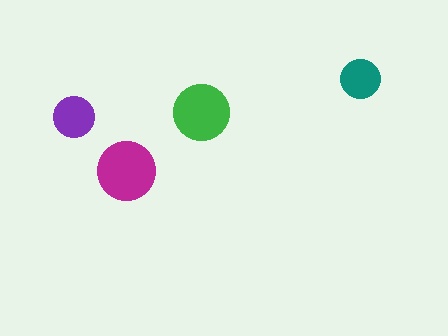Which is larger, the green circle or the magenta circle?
The magenta one.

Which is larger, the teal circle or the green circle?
The green one.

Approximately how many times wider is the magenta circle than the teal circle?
About 1.5 times wider.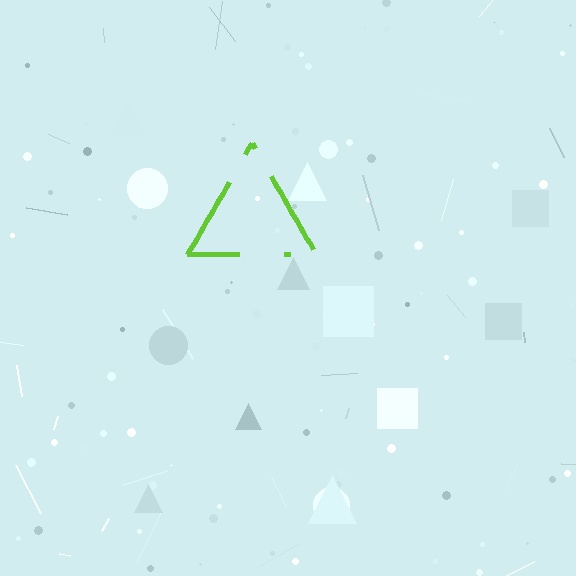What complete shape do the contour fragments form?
The contour fragments form a triangle.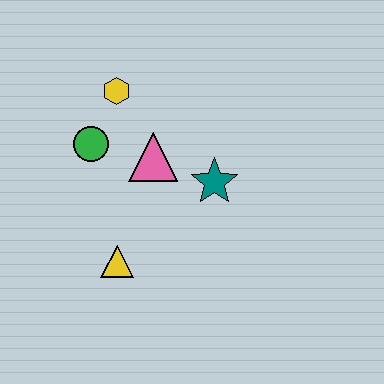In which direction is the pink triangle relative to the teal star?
The pink triangle is to the left of the teal star.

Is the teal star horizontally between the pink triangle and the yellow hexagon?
No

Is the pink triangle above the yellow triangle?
Yes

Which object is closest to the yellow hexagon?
The green circle is closest to the yellow hexagon.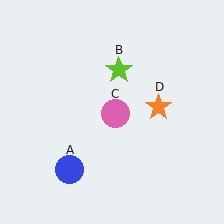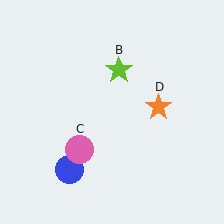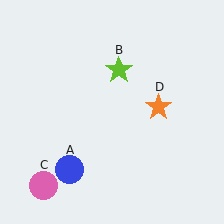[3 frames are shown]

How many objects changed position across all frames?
1 object changed position: pink circle (object C).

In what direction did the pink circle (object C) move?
The pink circle (object C) moved down and to the left.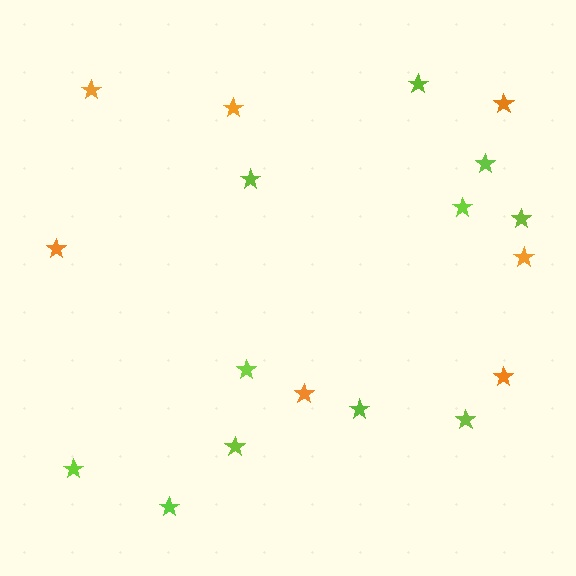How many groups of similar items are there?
There are 2 groups: one group of lime stars (11) and one group of orange stars (7).